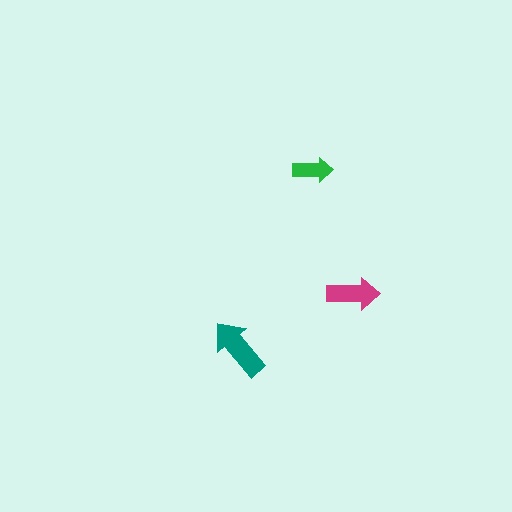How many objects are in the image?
There are 3 objects in the image.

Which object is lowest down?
The teal arrow is bottommost.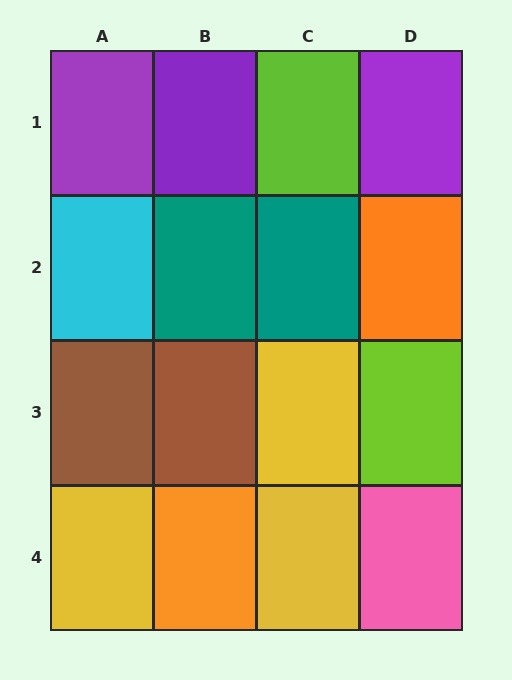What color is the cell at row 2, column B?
Teal.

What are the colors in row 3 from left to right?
Brown, brown, yellow, lime.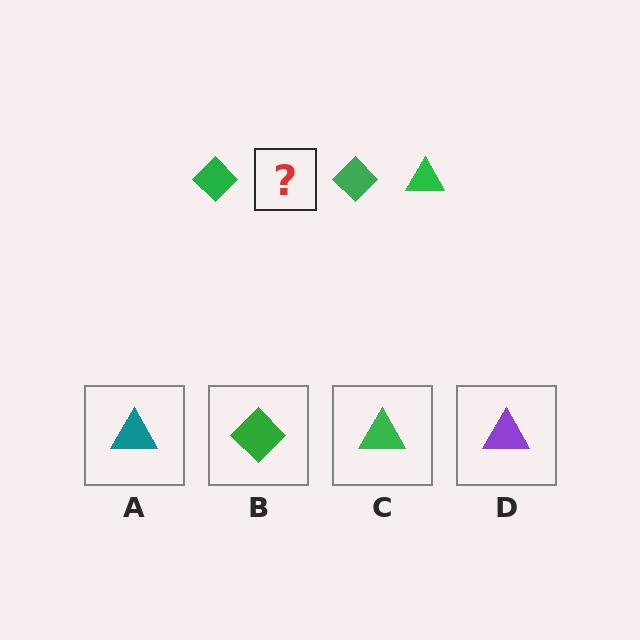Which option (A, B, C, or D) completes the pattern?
C.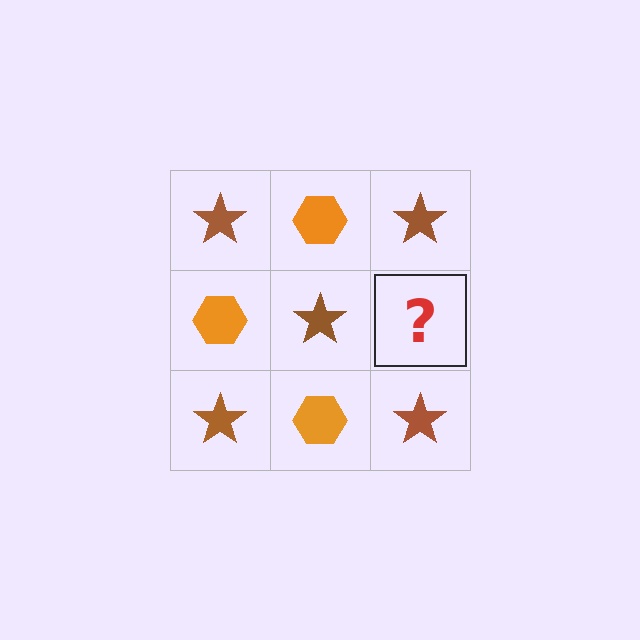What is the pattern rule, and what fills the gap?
The rule is that it alternates brown star and orange hexagon in a checkerboard pattern. The gap should be filled with an orange hexagon.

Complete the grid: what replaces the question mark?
The question mark should be replaced with an orange hexagon.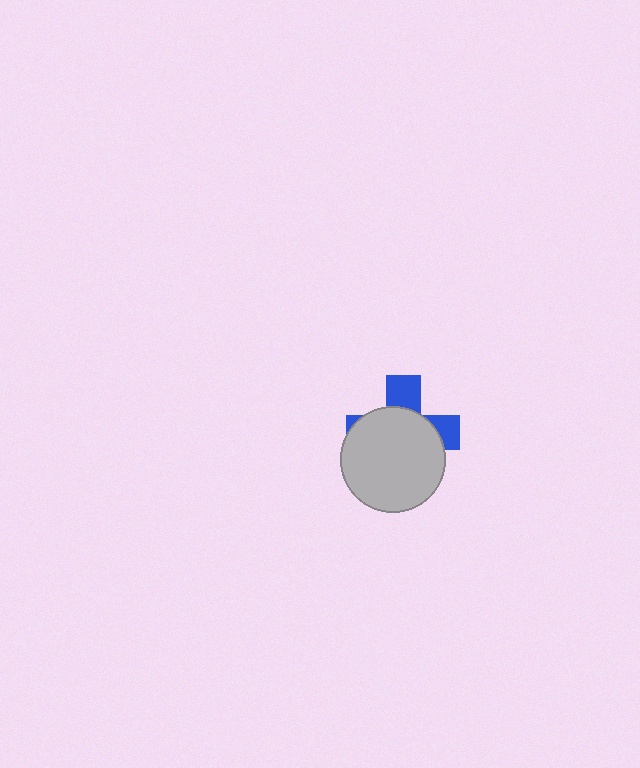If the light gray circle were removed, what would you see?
You would see the complete blue cross.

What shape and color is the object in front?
The object in front is a light gray circle.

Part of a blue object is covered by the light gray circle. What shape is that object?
It is a cross.